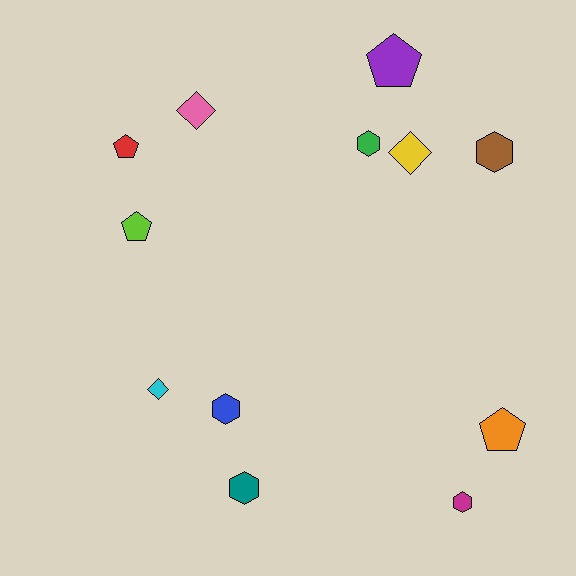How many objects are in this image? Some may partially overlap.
There are 12 objects.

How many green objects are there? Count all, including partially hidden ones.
There is 1 green object.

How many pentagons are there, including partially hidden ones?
There are 4 pentagons.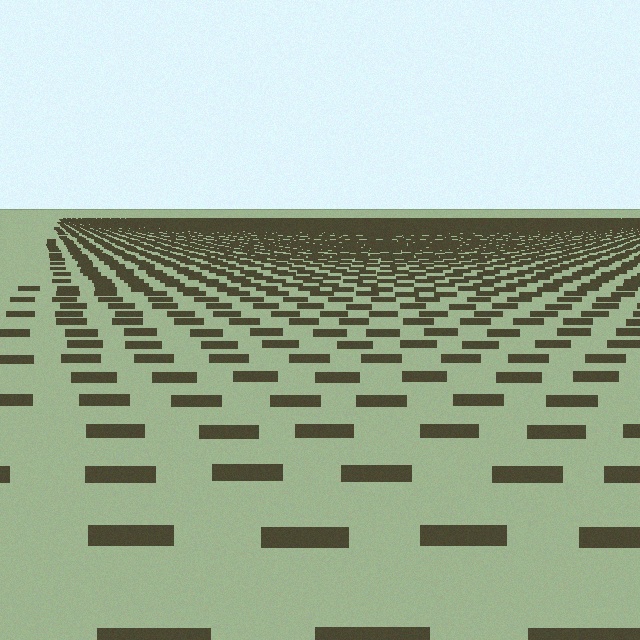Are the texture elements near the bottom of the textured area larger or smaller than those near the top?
Larger. Near the bottom, elements are closer to the viewer and appear at a bigger on-screen size.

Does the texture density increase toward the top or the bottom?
Density increases toward the top.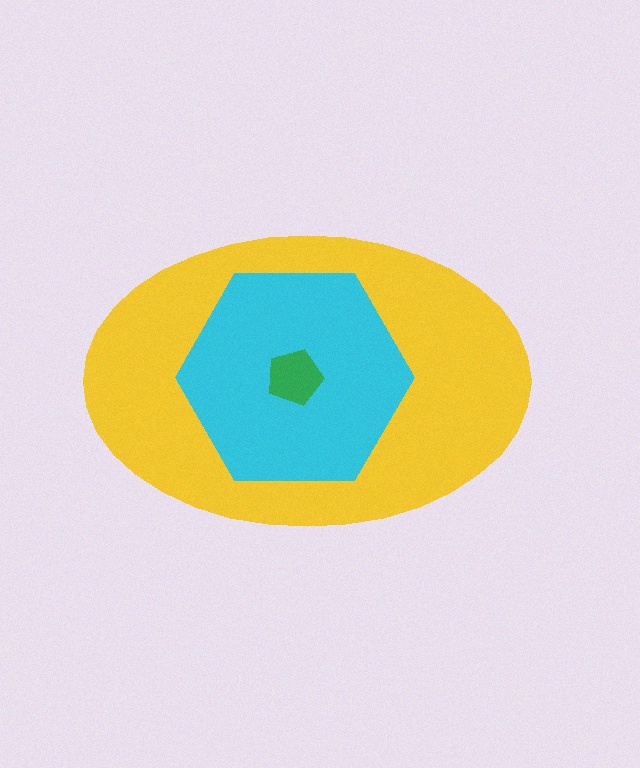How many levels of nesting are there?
3.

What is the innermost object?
The green pentagon.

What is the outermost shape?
The yellow ellipse.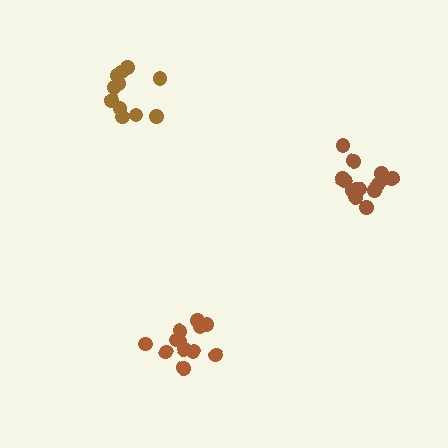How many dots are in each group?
Group 1: 14 dots, Group 2: 12 dots, Group 3: 11 dots (37 total).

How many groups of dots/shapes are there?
There are 3 groups.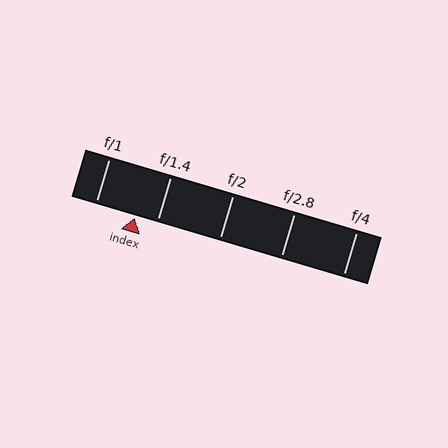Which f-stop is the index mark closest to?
The index mark is closest to f/1.4.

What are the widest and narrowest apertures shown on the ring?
The widest aperture shown is f/1 and the narrowest is f/4.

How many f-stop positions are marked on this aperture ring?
There are 5 f-stop positions marked.